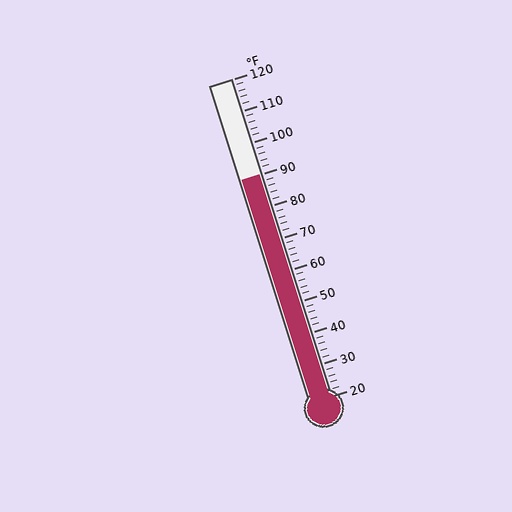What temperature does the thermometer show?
The thermometer shows approximately 90°F.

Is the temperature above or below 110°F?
The temperature is below 110°F.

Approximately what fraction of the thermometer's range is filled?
The thermometer is filled to approximately 70% of its range.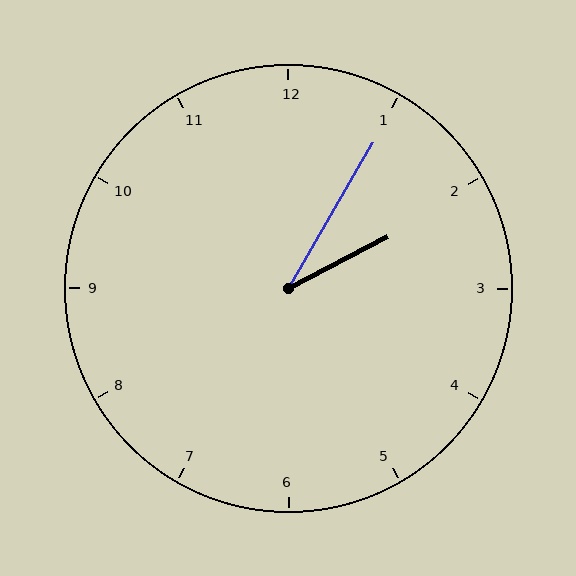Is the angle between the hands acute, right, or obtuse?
It is acute.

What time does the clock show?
2:05.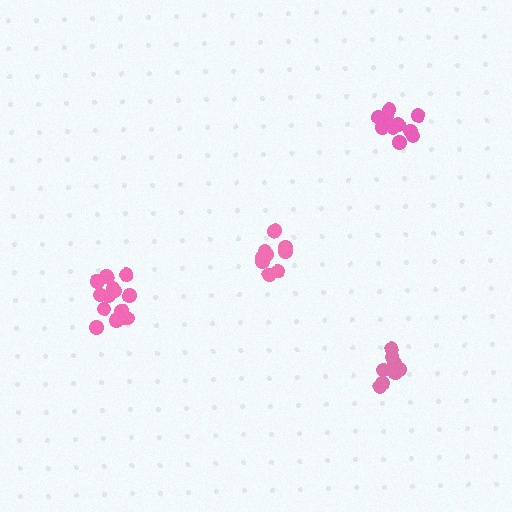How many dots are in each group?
Group 1: 10 dots, Group 2: 9 dots, Group 3: 9 dots, Group 4: 13 dots (41 total).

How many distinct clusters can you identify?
There are 4 distinct clusters.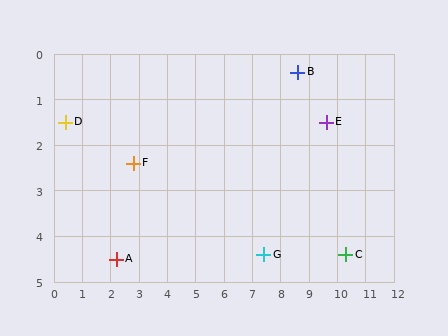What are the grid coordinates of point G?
Point G is at approximately (7.4, 4.4).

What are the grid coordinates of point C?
Point C is at approximately (10.3, 4.4).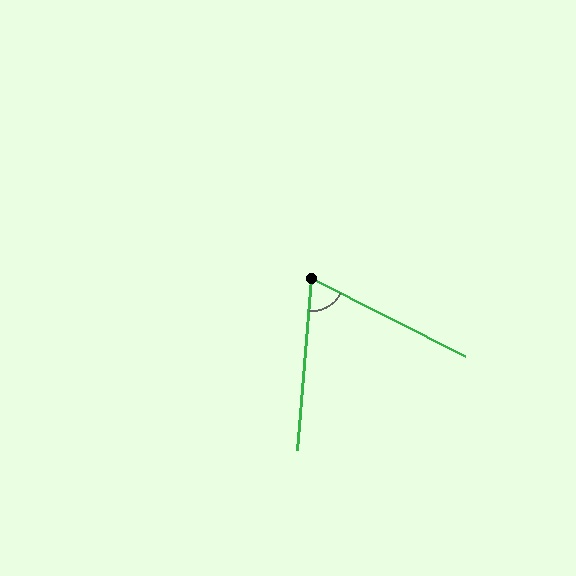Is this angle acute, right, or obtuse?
It is acute.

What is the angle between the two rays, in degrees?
Approximately 68 degrees.